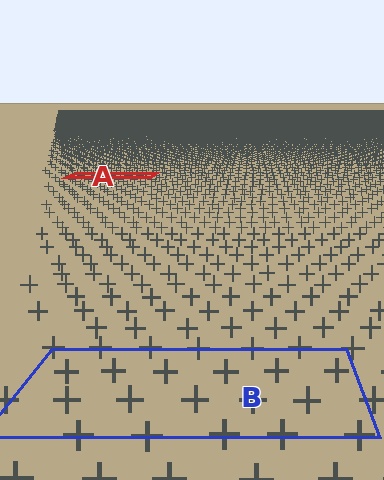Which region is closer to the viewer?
Region B is closer. The texture elements there are larger and more spread out.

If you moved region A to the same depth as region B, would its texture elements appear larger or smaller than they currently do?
They would appear larger. At a closer depth, the same texture elements are projected at a bigger on-screen size.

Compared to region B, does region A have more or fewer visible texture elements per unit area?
Region A has more texture elements per unit area — they are packed more densely because it is farther away.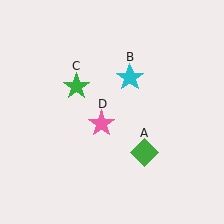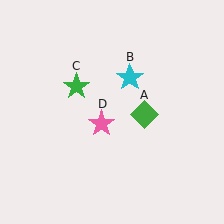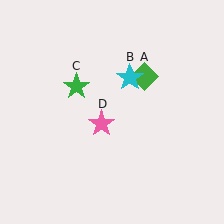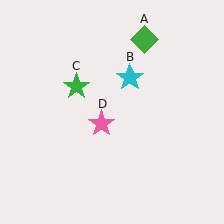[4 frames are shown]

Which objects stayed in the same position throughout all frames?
Cyan star (object B) and green star (object C) and pink star (object D) remained stationary.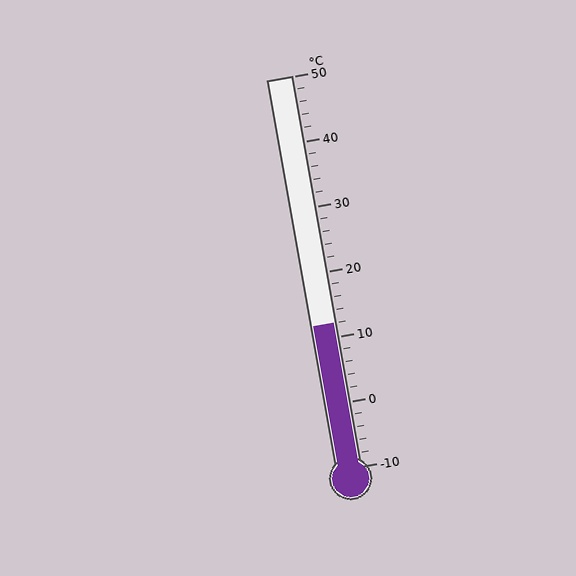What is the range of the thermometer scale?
The thermometer scale ranges from -10°C to 50°C.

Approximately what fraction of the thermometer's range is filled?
The thermometer is filled to approximately 35% of its range.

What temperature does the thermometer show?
The thermometer shows approximately 12°C.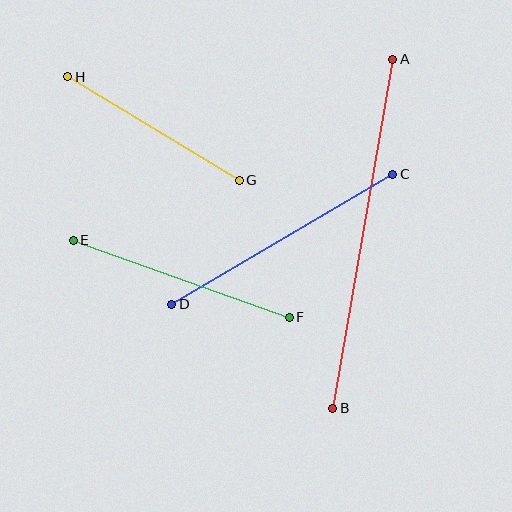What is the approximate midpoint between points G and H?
The midpoint is at approximately (154, 128) pixels.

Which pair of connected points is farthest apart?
Points A and B are farthest apart.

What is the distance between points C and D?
The distance is approximately 257 pixels.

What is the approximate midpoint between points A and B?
The midpoint is at approximately (363, 234) pixels.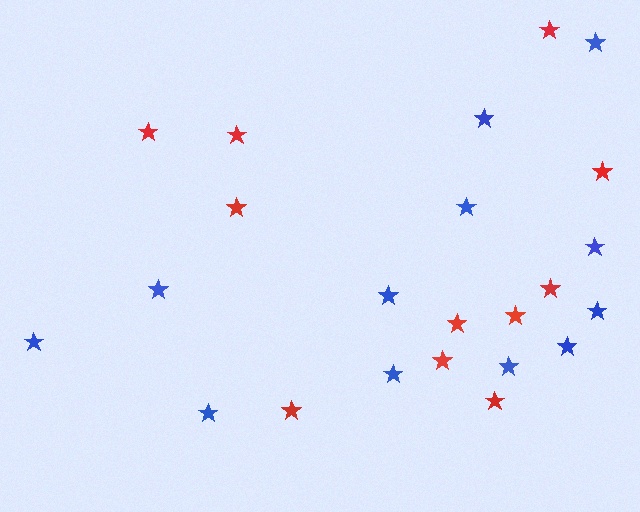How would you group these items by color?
There are 2 groups: one group of red stars (11) and one group of blue stars (12).